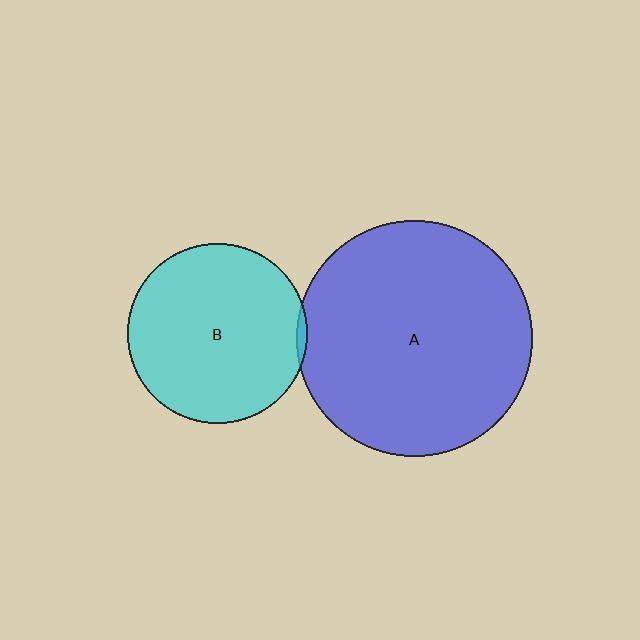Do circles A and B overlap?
Yes.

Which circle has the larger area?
Circle A (blue).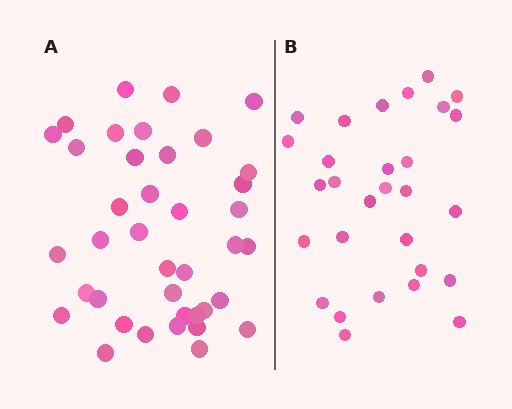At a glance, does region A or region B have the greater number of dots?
Region A (the left region) has more dots.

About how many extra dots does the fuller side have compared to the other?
Region A has roughly 10 or so more dots than region B.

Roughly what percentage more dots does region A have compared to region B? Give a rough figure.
About 35% more.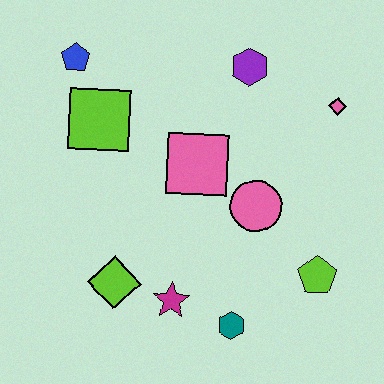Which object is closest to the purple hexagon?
The pink diamond is closest to the purple hexagon.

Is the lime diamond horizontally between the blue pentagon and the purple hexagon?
Yes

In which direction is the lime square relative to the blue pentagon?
The lime square is below the blue pentagon.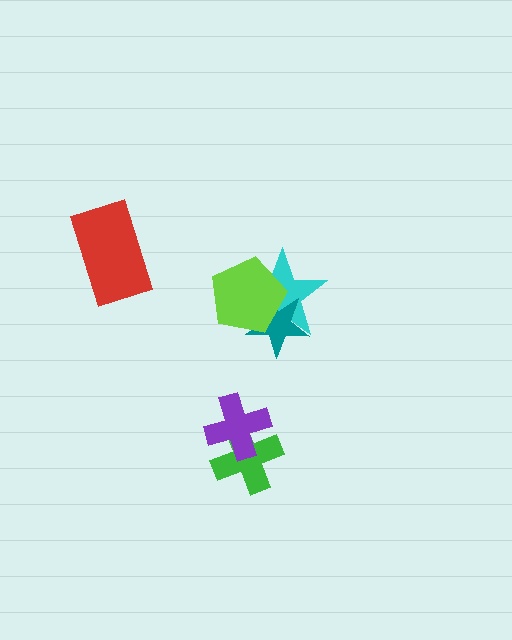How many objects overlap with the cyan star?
2 objects overlap with the cyan star.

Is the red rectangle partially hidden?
No, no other shape covers it.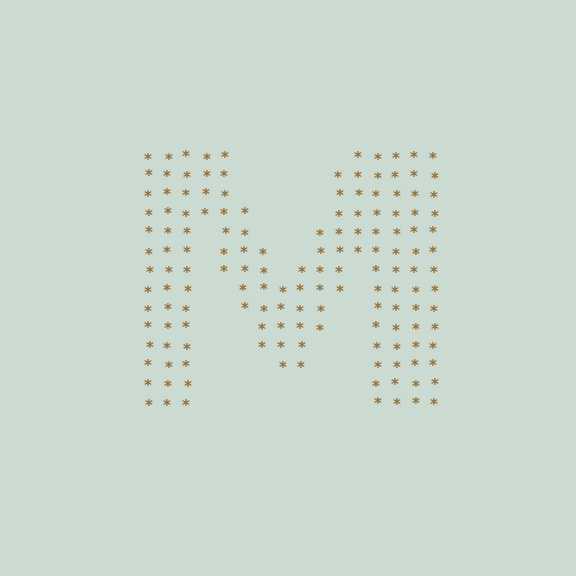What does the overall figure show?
The overall figure shows the letter M.